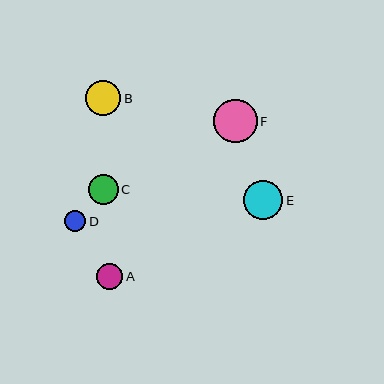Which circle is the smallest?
Circle D is the smallest with a size of approximately 21 pixels.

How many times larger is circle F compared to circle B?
Circle F is approximately 1.2 times the size of circle B.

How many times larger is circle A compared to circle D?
Circle A is approximately 1.2 times the size of circle D.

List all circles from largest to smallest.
From largest to smallest: F, E, B, C, A, D.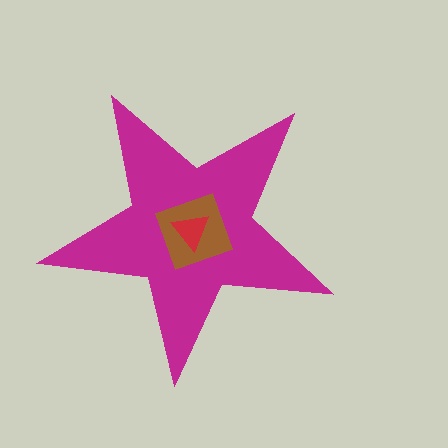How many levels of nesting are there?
3.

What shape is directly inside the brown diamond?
The red triangle.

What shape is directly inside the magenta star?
The brown diamond.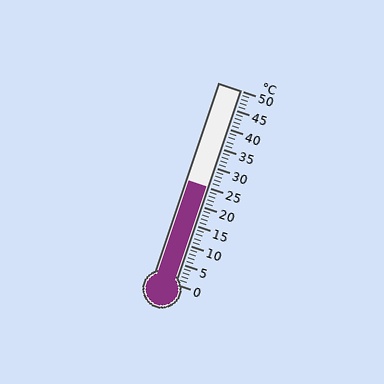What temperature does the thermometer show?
The thermometer shows approximately 25°C.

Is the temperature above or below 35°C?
The temperature is below 35°C.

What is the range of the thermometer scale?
The thermometer scale ranges from 0°C to 50°C.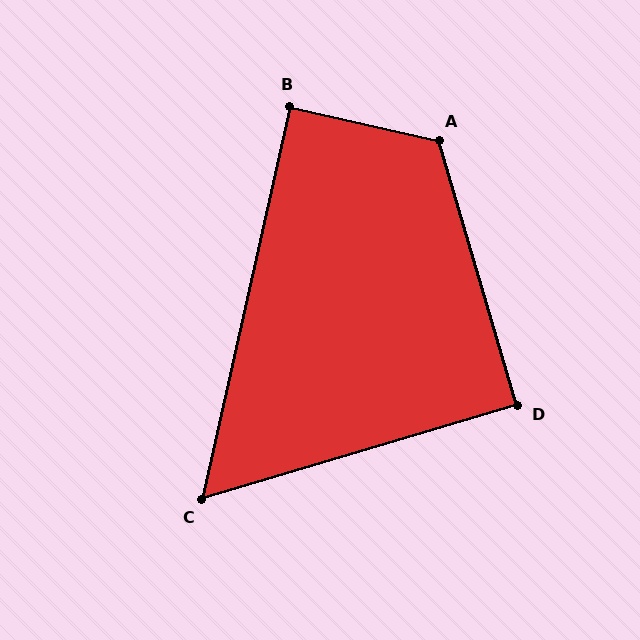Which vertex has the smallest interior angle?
C, at approximately 61 degrees.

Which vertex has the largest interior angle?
A, at approximately 119 degrees.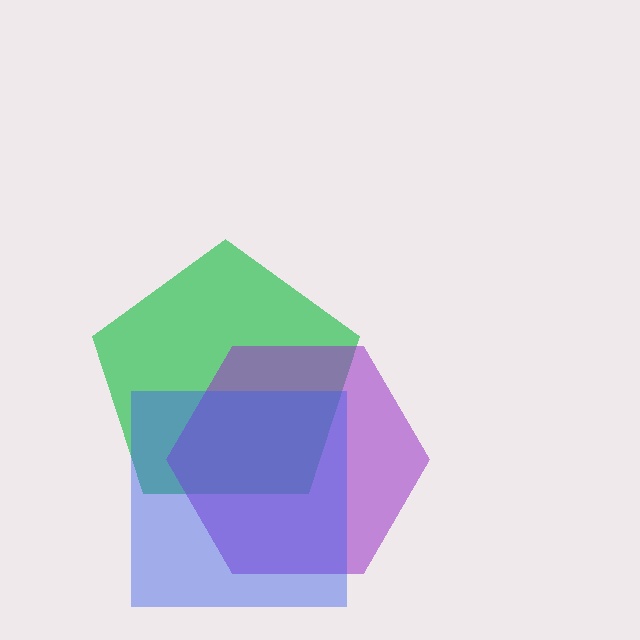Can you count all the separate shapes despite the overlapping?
Yes, there are 3 separate shapes.